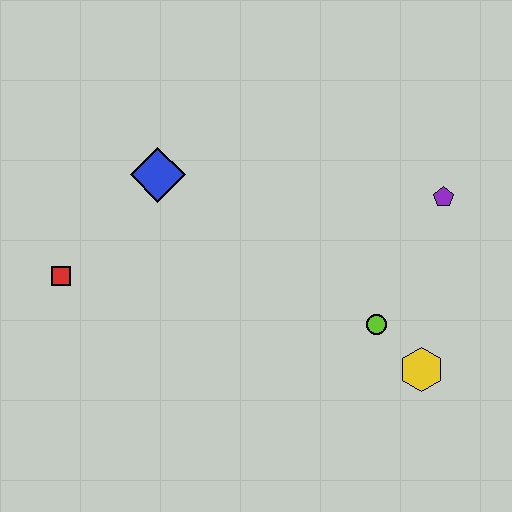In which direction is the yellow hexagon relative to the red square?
The yellow hexagon is to the right of the red square.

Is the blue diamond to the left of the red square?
No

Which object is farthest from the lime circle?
The red square is farthest from the lime circle.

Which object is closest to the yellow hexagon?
The lime circle is closest to the yellow hexagon.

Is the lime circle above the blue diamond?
No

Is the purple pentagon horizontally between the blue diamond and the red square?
No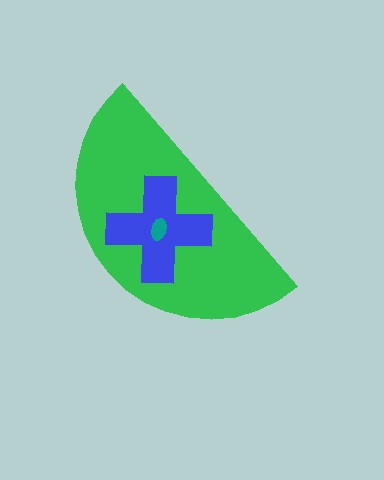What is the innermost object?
The teal ellipse.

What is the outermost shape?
The green semicircle.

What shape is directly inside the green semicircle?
The blue cross.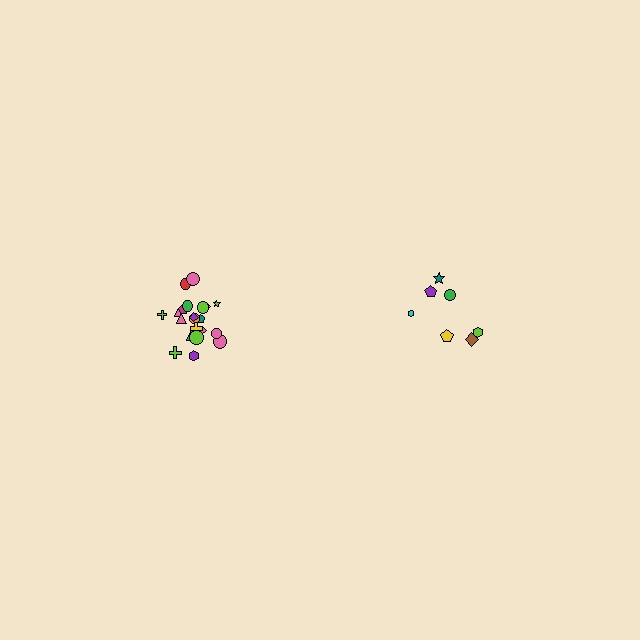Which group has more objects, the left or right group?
The left group.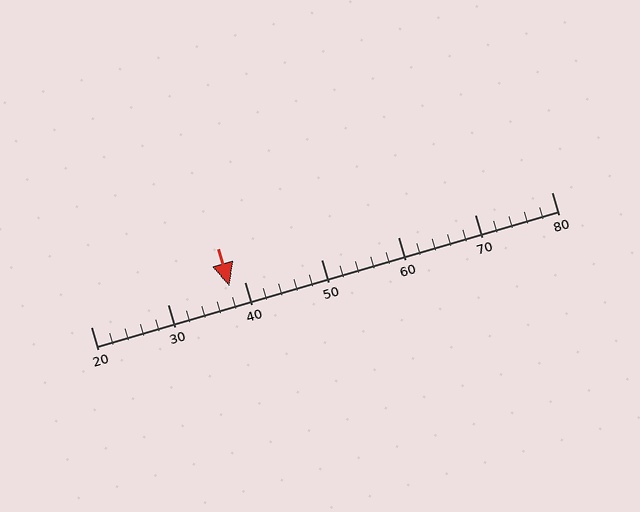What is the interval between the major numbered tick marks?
The major tick marks are spaced 10 units apart.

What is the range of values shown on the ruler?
The ruler shows values from 20 to 80.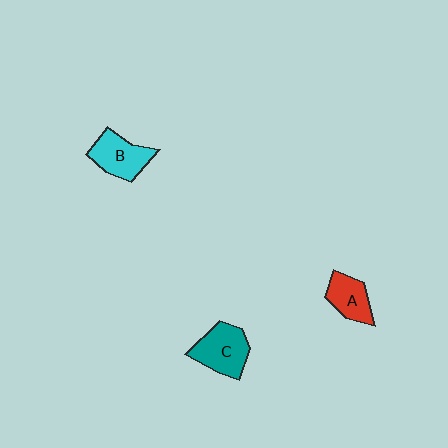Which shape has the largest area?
Shape C (teal).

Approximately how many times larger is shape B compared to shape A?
Approximately 1.3 times.